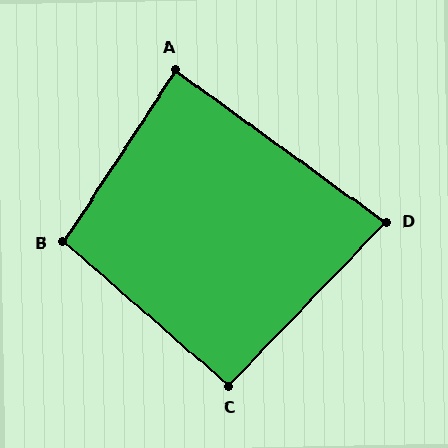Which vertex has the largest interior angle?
B, at approximately 98 degrees.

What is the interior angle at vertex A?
Approximately 87 degrees (approximately right).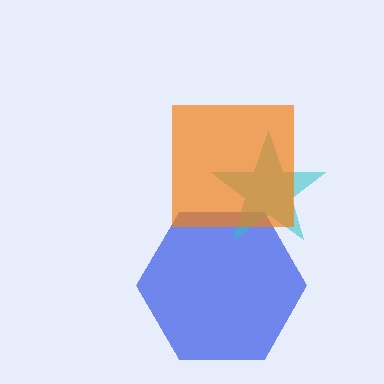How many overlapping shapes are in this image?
There are 3 overlapping shapes in the image.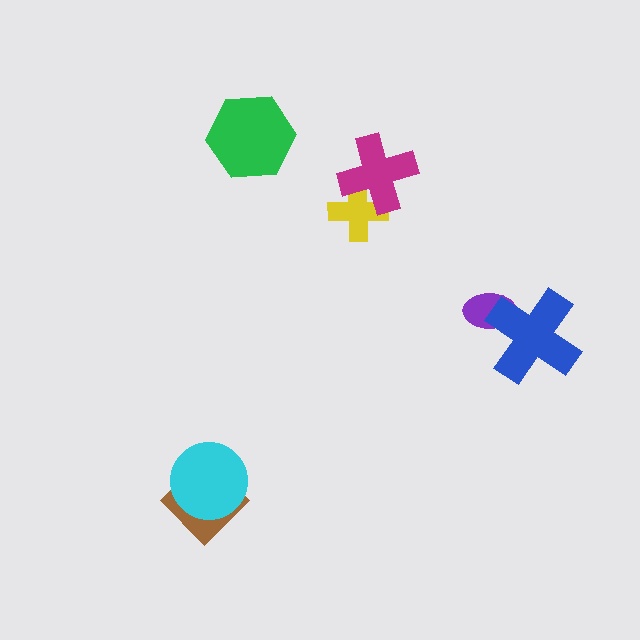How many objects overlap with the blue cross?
1 object overlaps with the blue cross.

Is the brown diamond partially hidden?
Yes, it is partially covered by another shape.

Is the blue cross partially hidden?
No, no other shape covers it.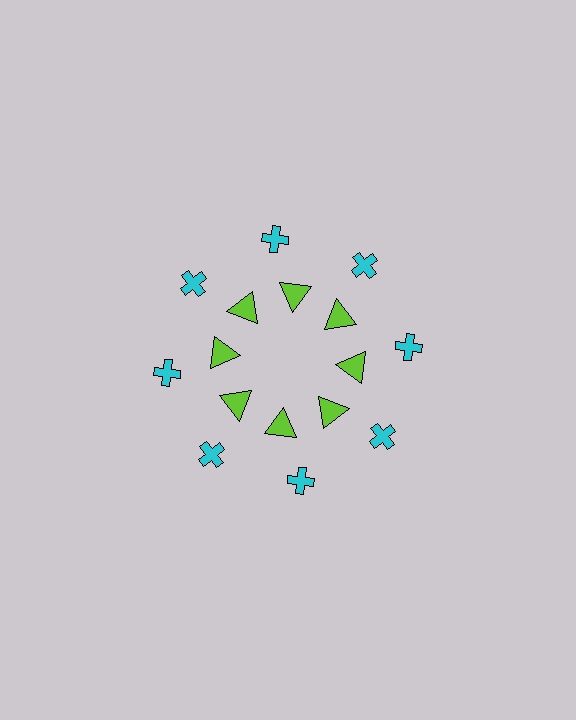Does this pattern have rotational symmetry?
Yes, this pattern has 8-fold rotational symmetry. It looks the same after rotating 45 degrees around the center.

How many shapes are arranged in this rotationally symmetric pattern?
There are 16 shapes, arranged in 8 groups of 2.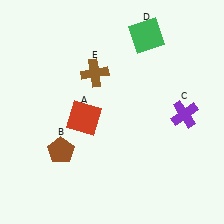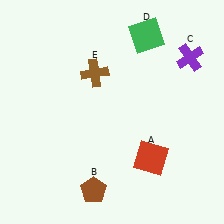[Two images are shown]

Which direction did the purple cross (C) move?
The purple cross (C) moved up.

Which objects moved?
The objects that moved are: the red square (A), the brown pentagon (B), the purple cross (C).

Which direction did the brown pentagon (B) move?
The brown pentagon (B) moved down.